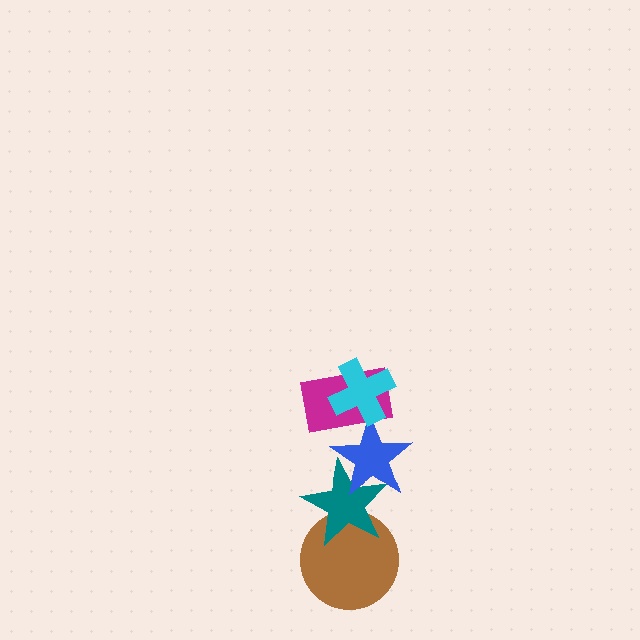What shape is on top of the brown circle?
The teal star is on top of the brown circle.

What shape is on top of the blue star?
The magenta rectangle is on top of the blue star.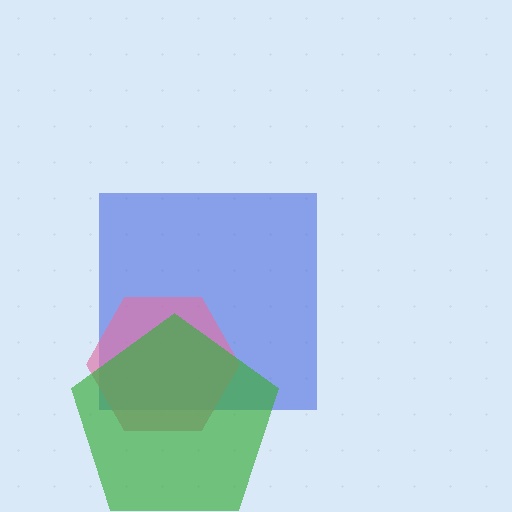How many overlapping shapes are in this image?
There are 3 overlapping shapes in the image.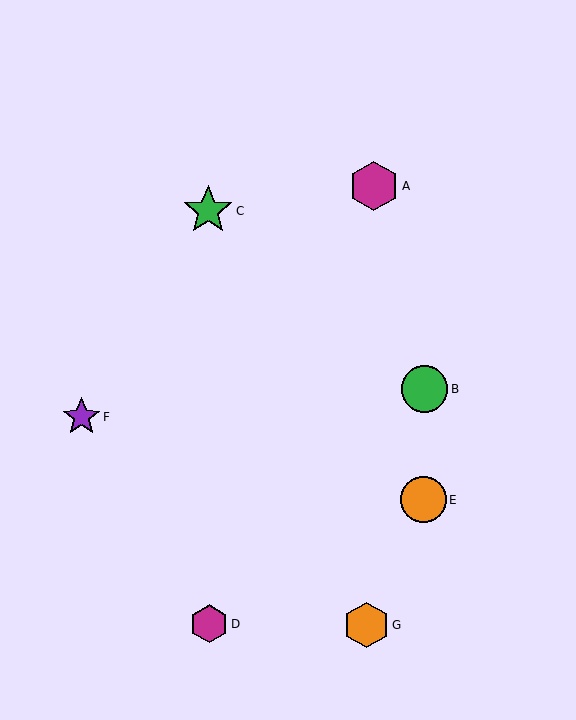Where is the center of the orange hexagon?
The center of the orange hexagon is at (366, 625).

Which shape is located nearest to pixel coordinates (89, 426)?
The purple star (labeled F) at (81, 417) is nearest to that location.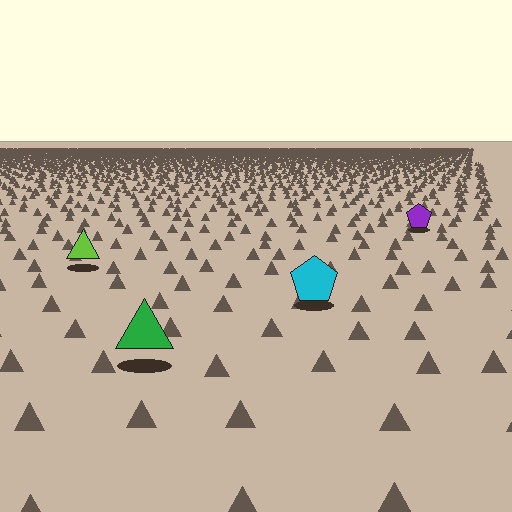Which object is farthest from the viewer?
The purple pentagon is farthest from the viewer. It appears smaller and the ground texture around it is denser.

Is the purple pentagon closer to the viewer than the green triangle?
No. The green triangle is closer — you can tell from the texture gradient: the ground texture is coarser near it.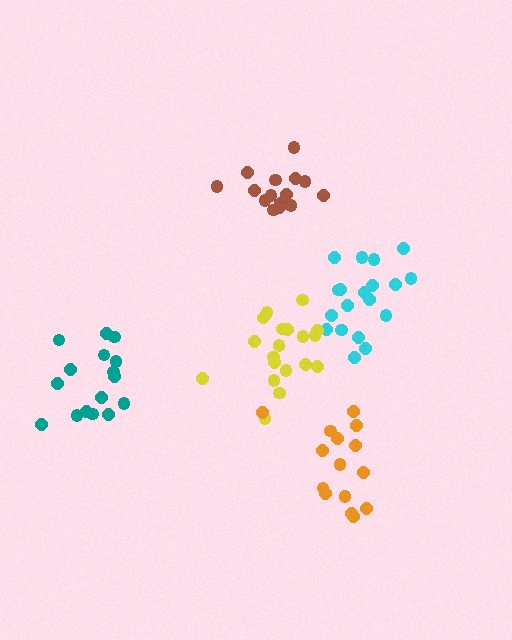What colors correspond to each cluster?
The clusters are colored: cyan, brown, teal, yellow, orange.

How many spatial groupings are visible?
There are 5 spatial groupings.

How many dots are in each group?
Group 1: 19 dots, Group 2: 15 dots, Group 3: 16 dots, Group 4: 19 dots, Group 5: 15 dots (84 total).